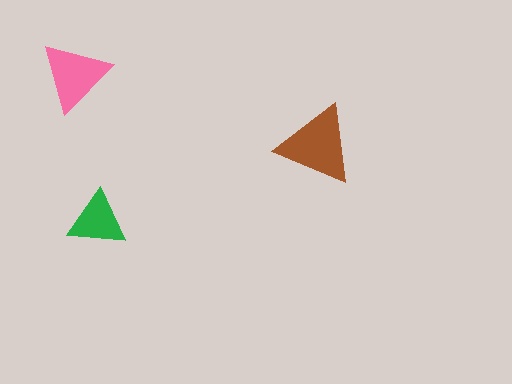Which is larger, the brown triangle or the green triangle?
The brown one.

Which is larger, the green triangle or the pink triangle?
The pink one.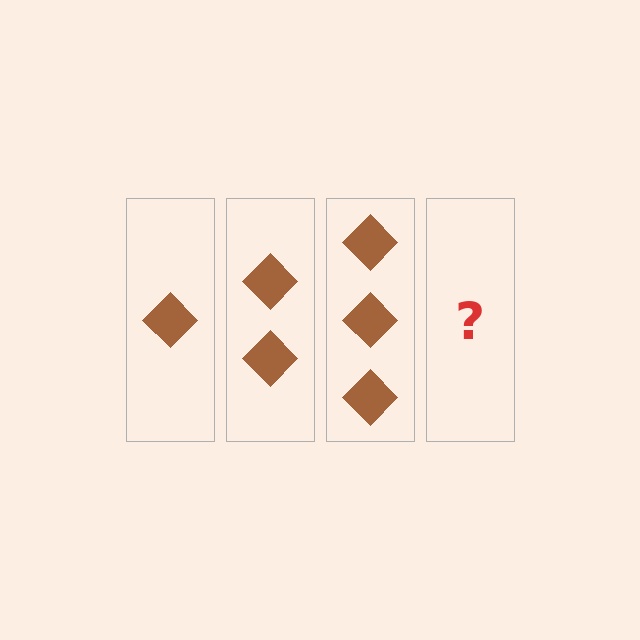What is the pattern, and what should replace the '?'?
The pattern is that each step adds one more diamond. The '?' should be 4 diamonds.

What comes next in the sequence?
The next element should be 4 diamonds.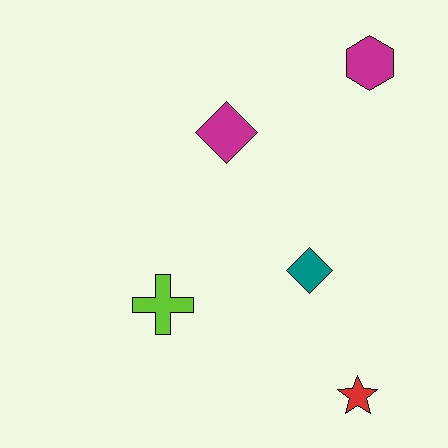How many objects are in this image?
There are 5 objects.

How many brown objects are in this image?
There are no brown objects.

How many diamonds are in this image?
There are 2 diamonds.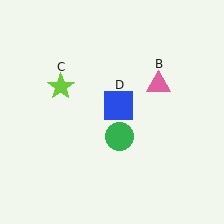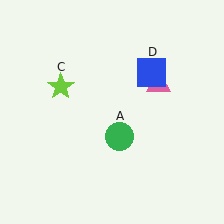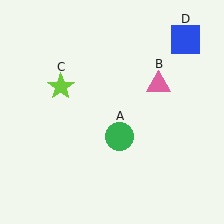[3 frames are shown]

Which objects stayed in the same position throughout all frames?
Green circle (object A) and pink triangle (object B) and lime star (object C) remained stationary.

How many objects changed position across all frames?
1 object changed position: blue square (object D).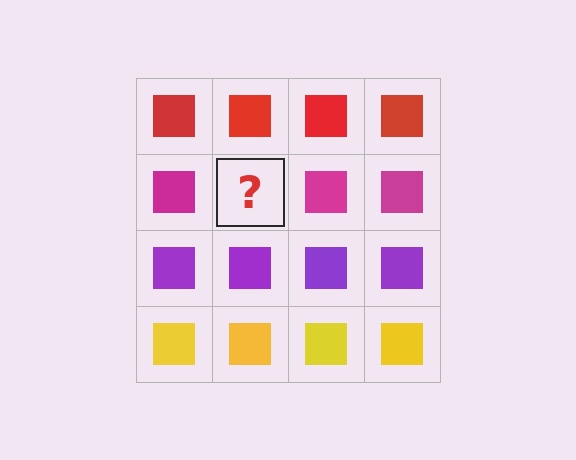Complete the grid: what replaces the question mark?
The question mark should be replaced with a magenta square.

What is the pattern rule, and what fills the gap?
The rule is that each row has a consistent color. The gap should be filled with a magenta square.